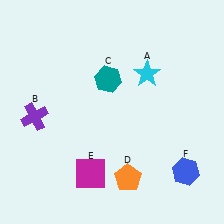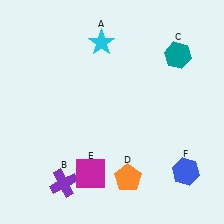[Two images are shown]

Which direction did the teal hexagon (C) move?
The teal hexagon (C) moved right.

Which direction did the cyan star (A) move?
The cyan star (A) moved left.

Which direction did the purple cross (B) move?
The purple cross (B) moved down.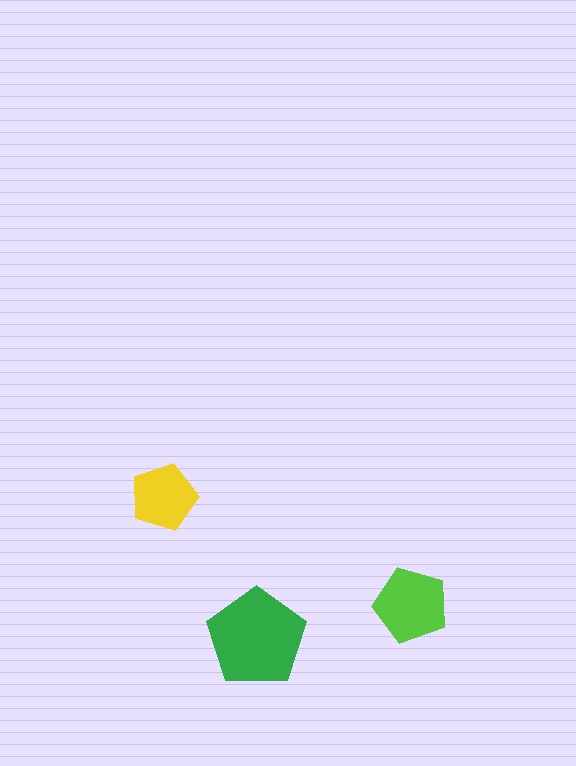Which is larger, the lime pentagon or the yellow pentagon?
The lime one.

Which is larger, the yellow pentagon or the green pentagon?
The green one.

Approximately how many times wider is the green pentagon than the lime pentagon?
About 1.5 times wider.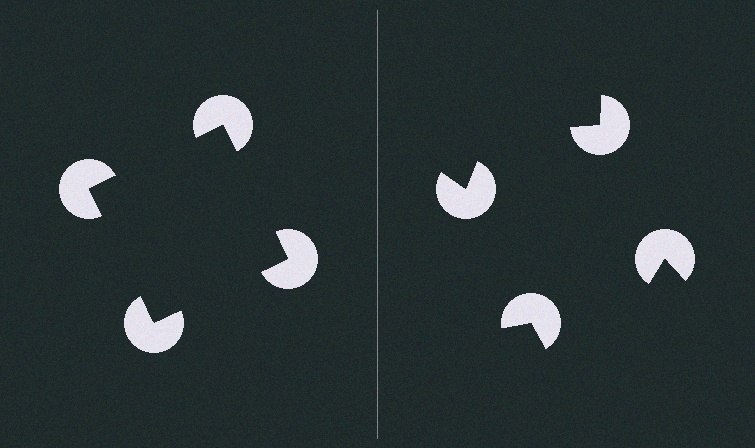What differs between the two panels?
The pac-man discs are positioned identically on both sides; only the wedge orientations differ. On the left they align to a square; on the right they are misaligned.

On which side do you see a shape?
An illusory square appears on the left side. On the right side the wedge cuts are rotated, so no coherent shape forms.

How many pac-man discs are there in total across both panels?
8 — 4 on each side.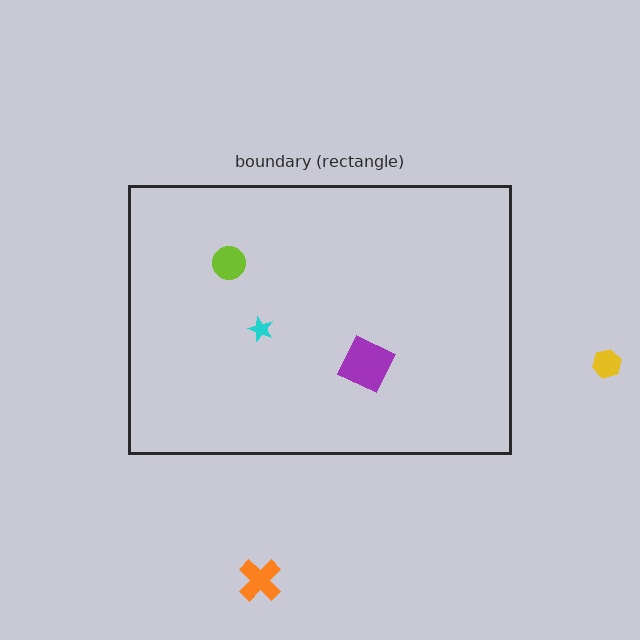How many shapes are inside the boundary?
3 inside, 2 outside.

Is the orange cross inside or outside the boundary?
Outside.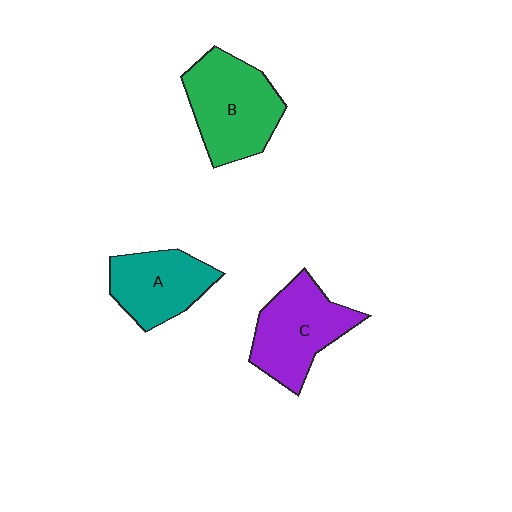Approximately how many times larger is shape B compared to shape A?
Approximately 1.3 times.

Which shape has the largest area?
Shape B (green).